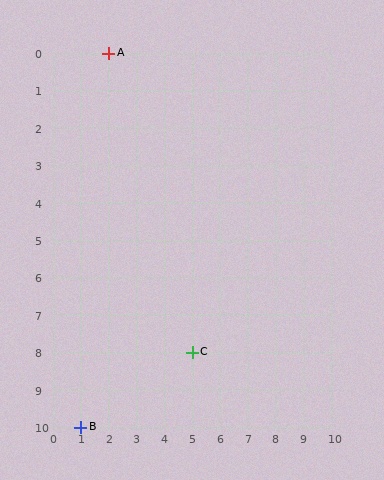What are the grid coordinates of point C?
Point C is at grid coordinates (5, 8).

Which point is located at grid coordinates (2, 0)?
Point A is at (2, 0).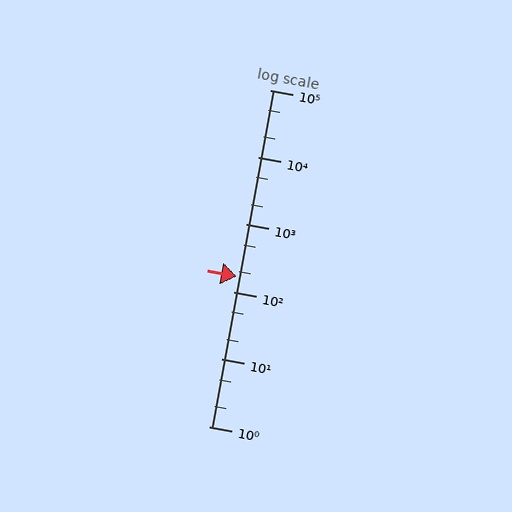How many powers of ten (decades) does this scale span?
The scale spans 5 decades, from 1 to 100000.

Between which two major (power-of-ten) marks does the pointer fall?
The pointer is between 100 and 1000.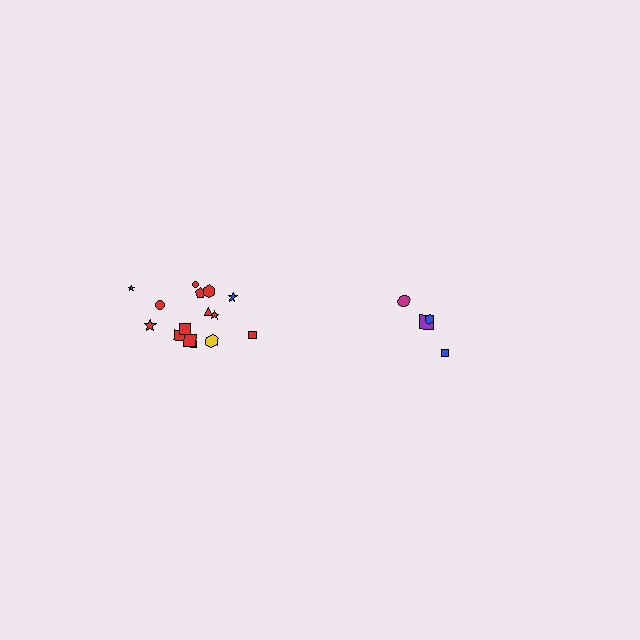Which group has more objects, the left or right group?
The left group.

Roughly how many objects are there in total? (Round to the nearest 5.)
Roughly 20 objects in total.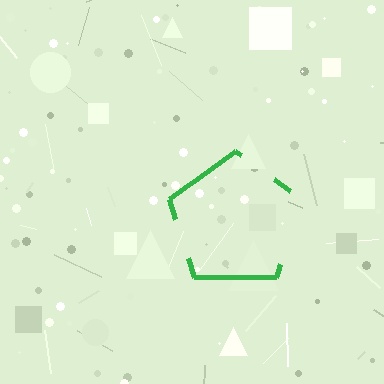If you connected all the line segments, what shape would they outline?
They would outline a pentagon.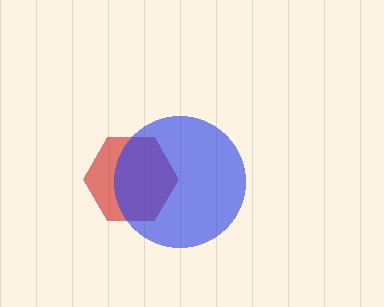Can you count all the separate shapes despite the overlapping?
Yes, there are 2 separate shapes.